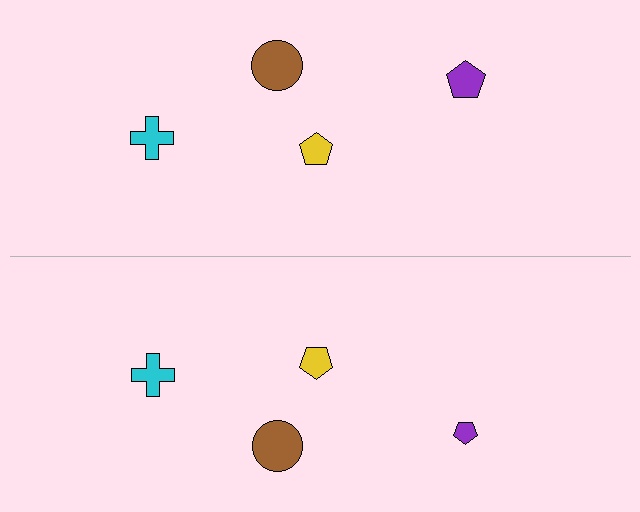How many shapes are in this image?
There are 8 shapes in this image.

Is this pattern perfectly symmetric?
No, the pattern is not perfectly symmetric. The purple pentagon on the bottom side has a different size than its mirror counterpart.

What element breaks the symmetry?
The purple pentagon on the bottom side has a different size than its mirror counterpart.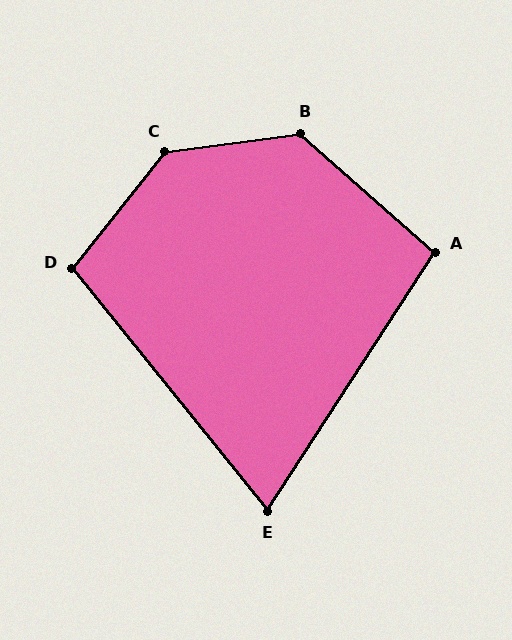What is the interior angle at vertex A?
Approximately 98 degrees (obtuse).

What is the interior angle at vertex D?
Approximately 103 degrees (obtuse).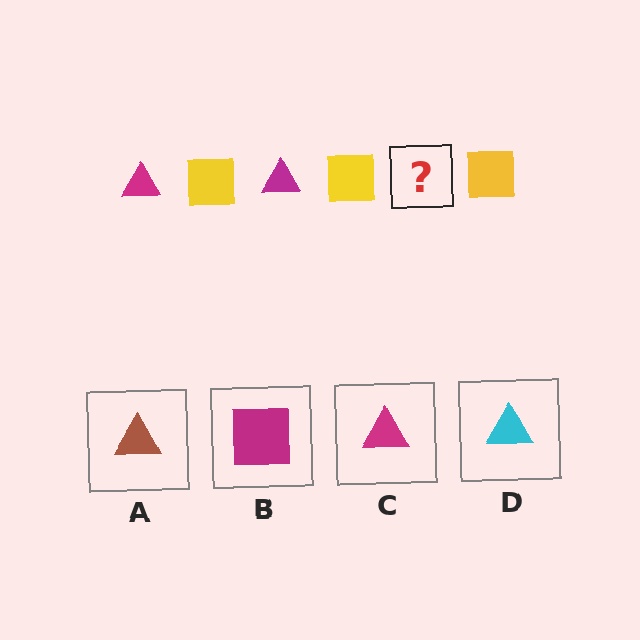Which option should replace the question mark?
Option C.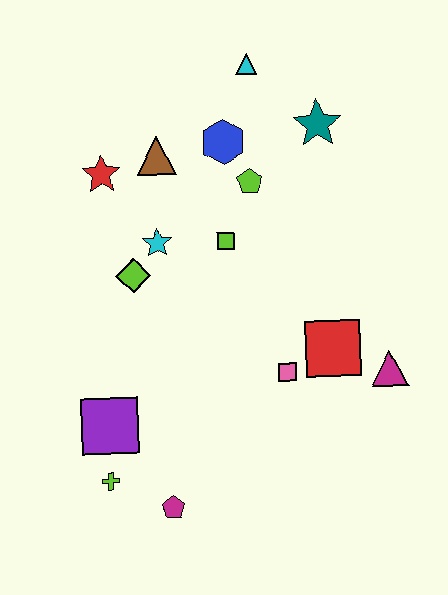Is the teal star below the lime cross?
No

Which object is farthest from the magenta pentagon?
The cyan triangle is farthest from the magenta pentagon.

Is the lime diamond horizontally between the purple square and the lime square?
Yes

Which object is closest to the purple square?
The lime cross is closest to the purple square.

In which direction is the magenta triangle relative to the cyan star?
The magenta triangle is to the right of the cyan star.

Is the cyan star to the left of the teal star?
Yes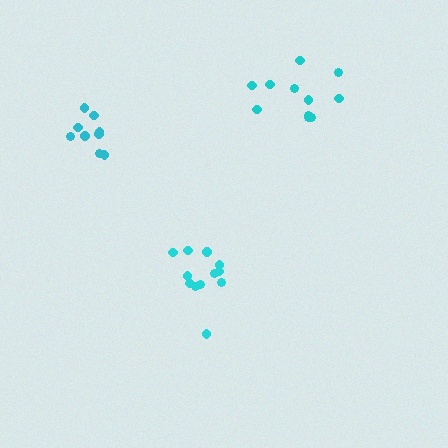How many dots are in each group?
Group 1: 12 dots, Group 2: 11 dots, Group 3: 9 dots (32 total).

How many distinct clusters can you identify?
There are 3 distinct clusters.